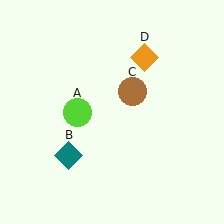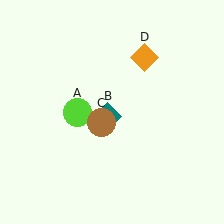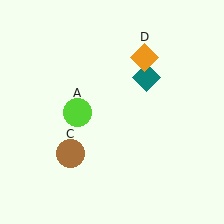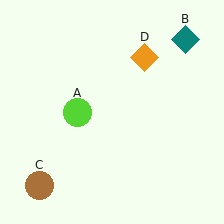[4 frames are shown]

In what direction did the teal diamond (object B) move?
The teal diamond (object B) moved up and to the right.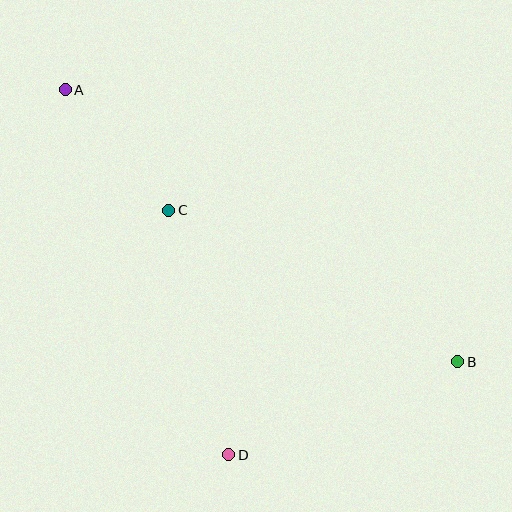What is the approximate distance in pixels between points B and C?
The distance between B and C is approximately 326 pixels.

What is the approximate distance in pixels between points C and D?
The distance between C and D is approximately 252 pixels.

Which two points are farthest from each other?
Points A and B are farthest from each other.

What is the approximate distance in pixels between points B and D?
The distance between B and D is approximately 247 pixels.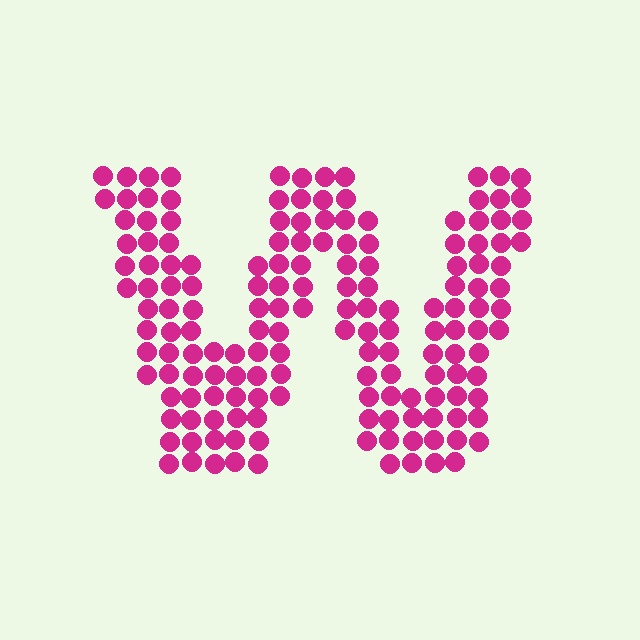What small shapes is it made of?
It is made of small circles.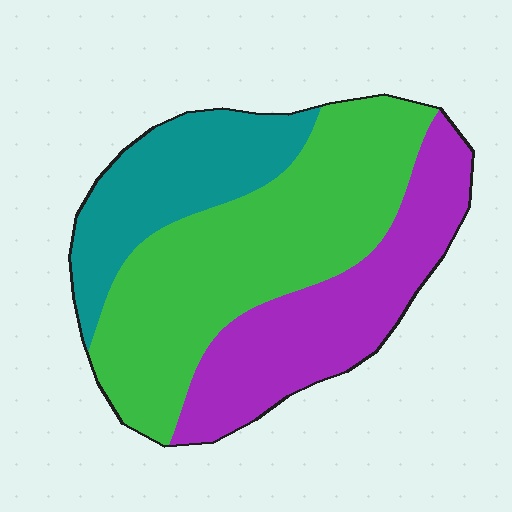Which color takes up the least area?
Teal, at roughly 25%.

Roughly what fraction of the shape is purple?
Purple takes up between a quarter and a half of the shape.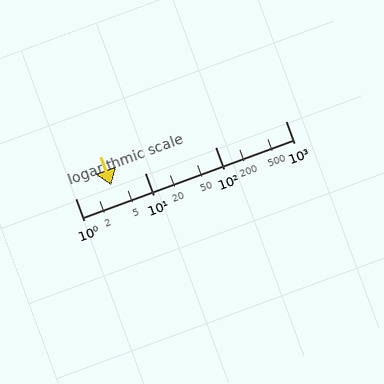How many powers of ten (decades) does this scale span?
The scale spans 3 decades, from 1 to 1000.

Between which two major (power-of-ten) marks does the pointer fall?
The pointer is between 1 and 10.